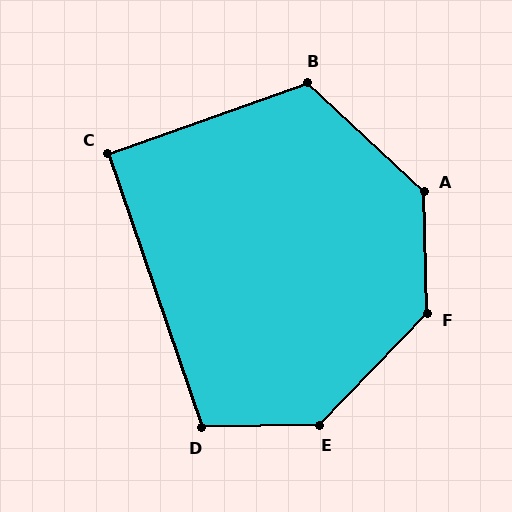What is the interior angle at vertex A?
Approximately 134 degrees (obtuse).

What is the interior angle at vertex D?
Approximately 107 degrees (obtuse).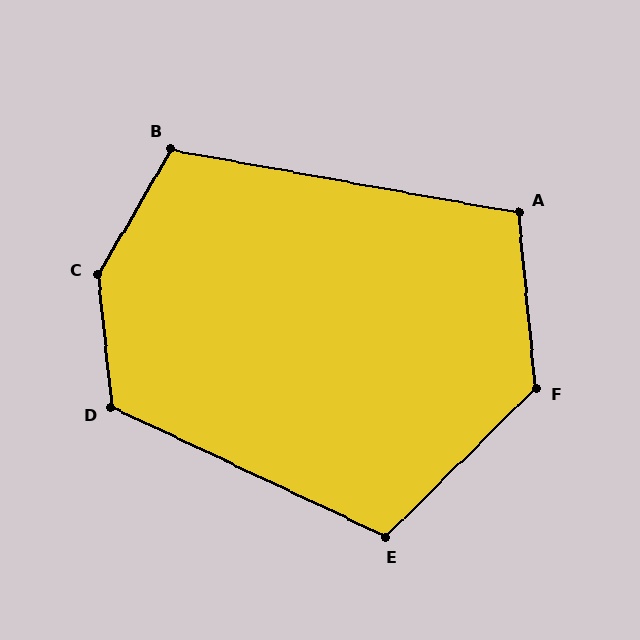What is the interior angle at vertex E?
Approximately 110 degrees (obtuse).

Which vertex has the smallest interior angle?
A, at approximately 106 degrees.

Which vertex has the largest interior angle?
C, at approximately 144 degrees.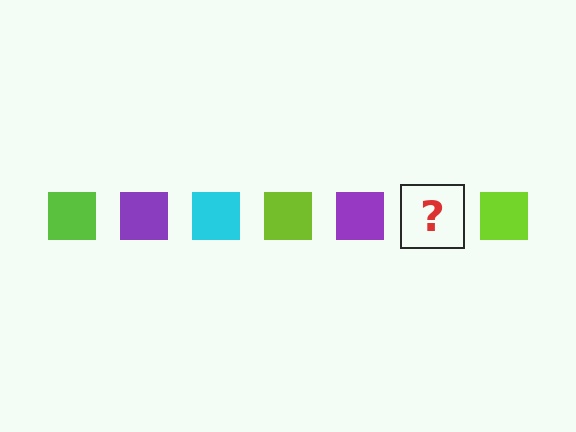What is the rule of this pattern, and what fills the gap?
The rule is that the pattern cycles through lime, purple, cyan squares. The gap should be filled with a cyan square.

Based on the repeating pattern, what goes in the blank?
The blank should be a cyan square.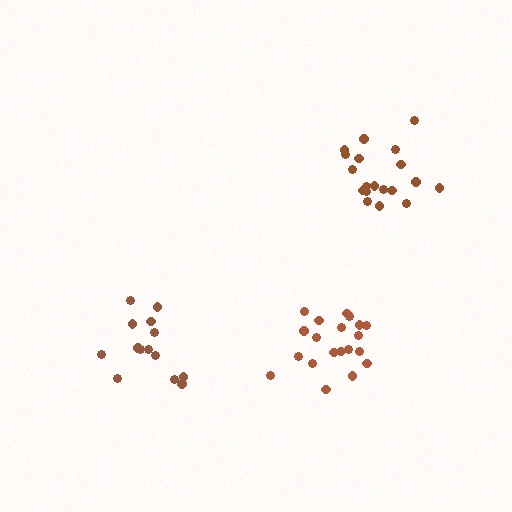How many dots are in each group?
Group 1: 14 dots, Group 2: 20 dots, Group 3: 19 dots (53 total).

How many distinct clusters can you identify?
There are 3 distinct clusters.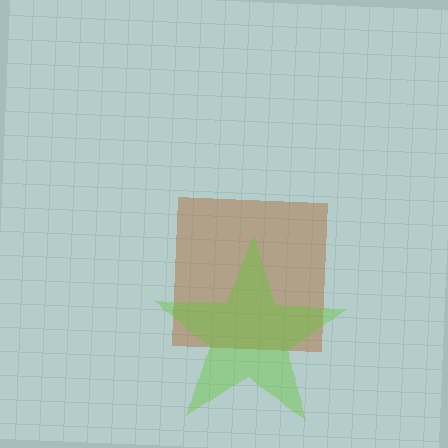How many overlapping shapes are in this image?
There are 2 overlapping shapes in the image.